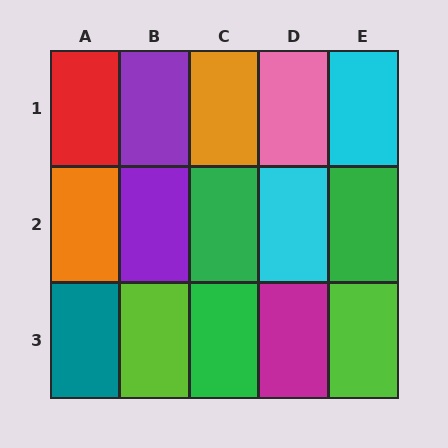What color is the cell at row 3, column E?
Lime.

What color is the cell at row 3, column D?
Magenta.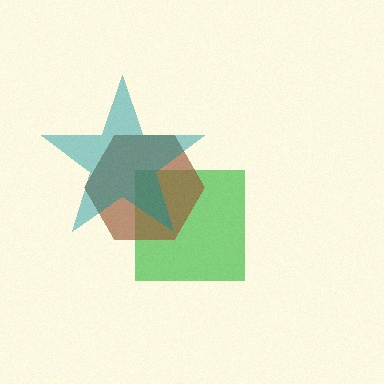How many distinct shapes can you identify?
There are 3 distinct shapes: a green square, a brown hexagon, a teal star.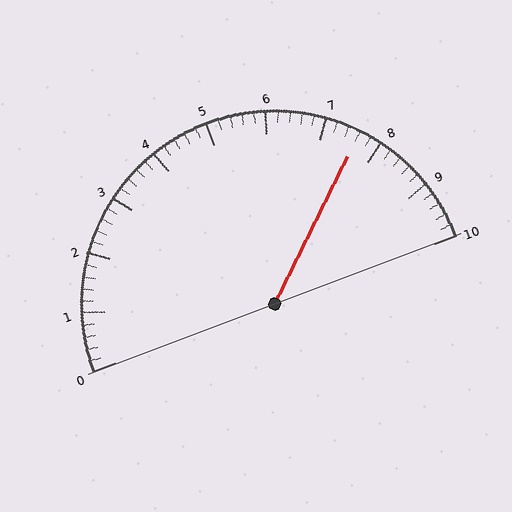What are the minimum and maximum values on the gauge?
The gauge ranges from 0 to 10.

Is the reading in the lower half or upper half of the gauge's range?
The reading is in the upper half of the range (0 to 10).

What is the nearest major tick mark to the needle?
The nearest major tick mark is 8.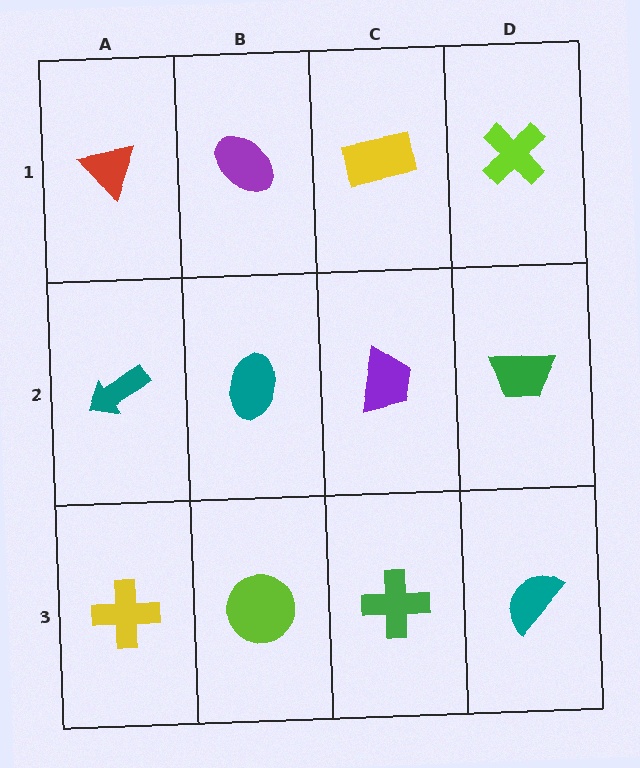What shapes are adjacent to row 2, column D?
A lime cross (row 1, column D), a teal semicircle (row 3, column D), a purple trapezoid (row 2, column C).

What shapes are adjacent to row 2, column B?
A purple ellipse (row 1, column B), a lime circle (row 3, column B), a teal arrow (row 2, column A), a purple trapezoid (row 2, column C).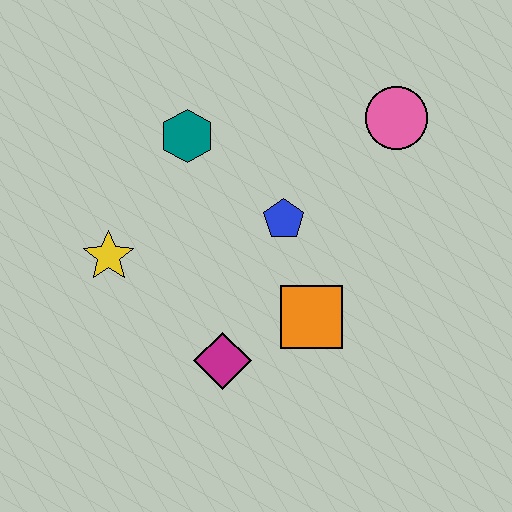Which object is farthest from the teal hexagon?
The magenta diamond is farthest from the teal hexagon.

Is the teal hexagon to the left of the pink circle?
Yes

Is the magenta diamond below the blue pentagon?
Yes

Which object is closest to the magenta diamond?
The orange square is closest to the magenta diamond.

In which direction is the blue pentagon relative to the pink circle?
The blue pentagon is to the left of the pink circle.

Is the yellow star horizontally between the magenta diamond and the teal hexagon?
No